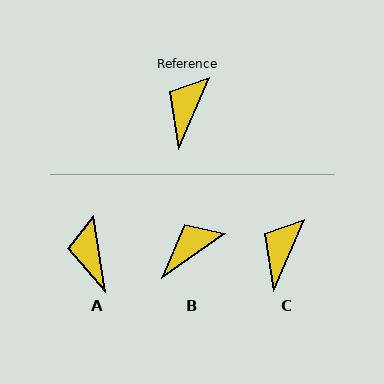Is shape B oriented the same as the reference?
No, it is off by about 32 degrees.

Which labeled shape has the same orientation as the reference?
C.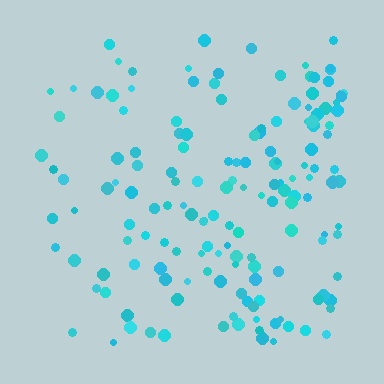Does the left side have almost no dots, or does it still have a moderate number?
Still a moderate number, just noticeably fewer than the right.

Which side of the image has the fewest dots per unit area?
The left.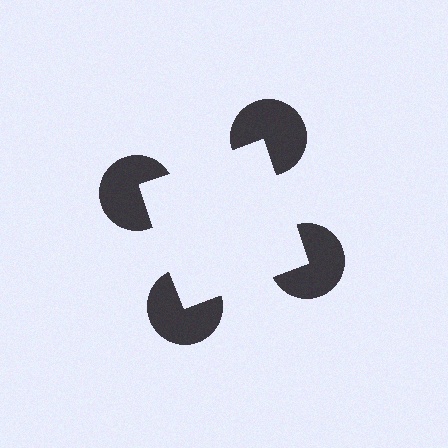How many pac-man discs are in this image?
There are 4 — one at each vertex of the illusory square.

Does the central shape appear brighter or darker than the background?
It typically appears slightly brighter than the background, even though no actual brightness change is drawn.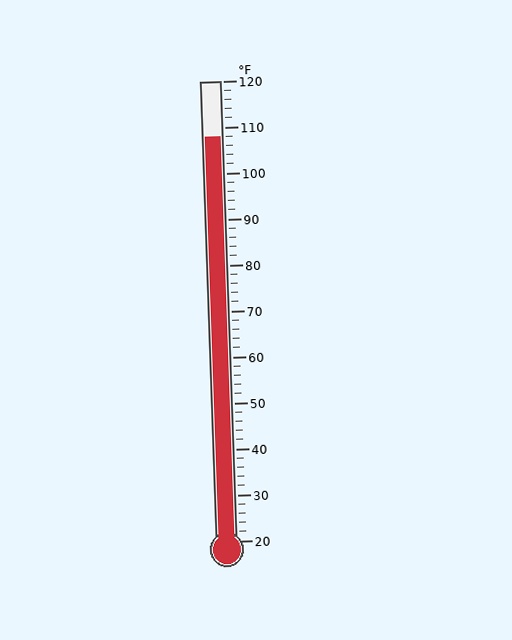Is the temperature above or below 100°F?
The temperature is above 100°F.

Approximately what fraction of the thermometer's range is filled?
The thermometer is filled to approximately 90% of its range.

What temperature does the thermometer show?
The thermometer shows approximately 108°F.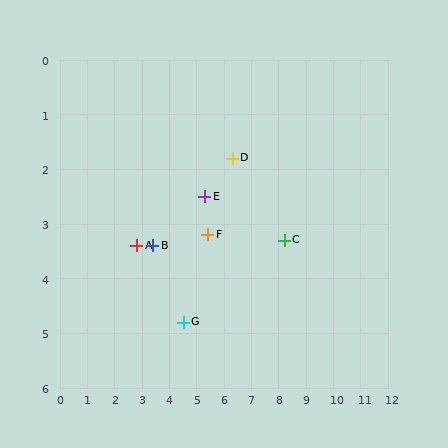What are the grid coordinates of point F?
Point F is at approximately (5.4, 3.2).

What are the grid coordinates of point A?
Point A is at approximately (2.8, 3.4).